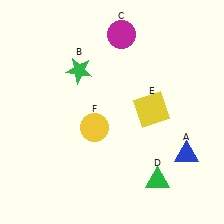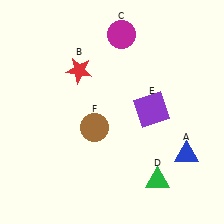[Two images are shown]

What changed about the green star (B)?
In Image 1, B is green. In Image 2, it changed to red.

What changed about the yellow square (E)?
In Image 1, E is yellow. In Image 2, it changed to purple.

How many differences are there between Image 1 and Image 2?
There are 3 differences between the two images.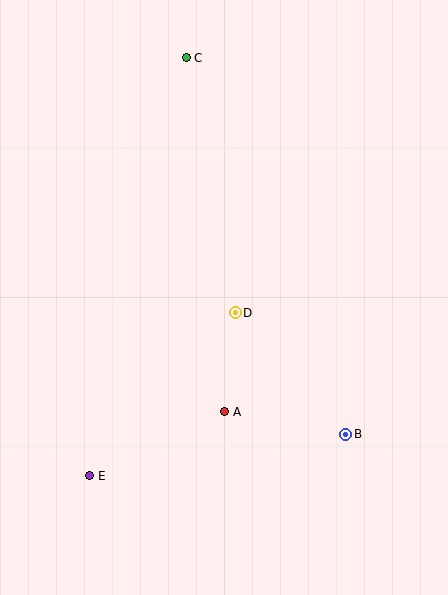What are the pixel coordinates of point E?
Point E is at (90, 476).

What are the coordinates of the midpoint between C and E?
The midpoint between C and E is at (138, 267).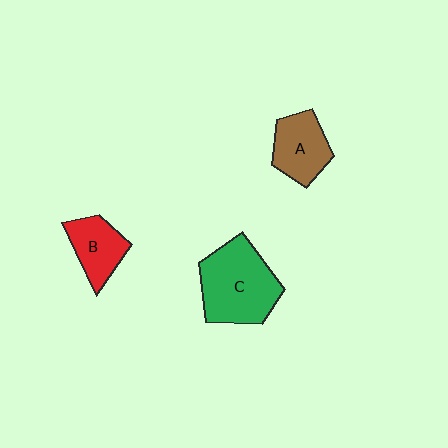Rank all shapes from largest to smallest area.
From largest to smallest: C (green), A (brown), B (red).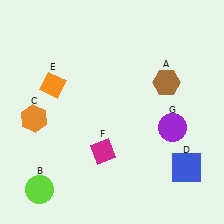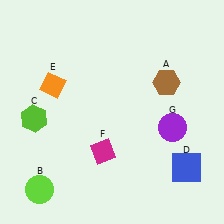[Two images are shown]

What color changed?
The hexagon (C) changed from orange in Image 1 to lime in Image 2.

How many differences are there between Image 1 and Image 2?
There is 1 difference between the two images.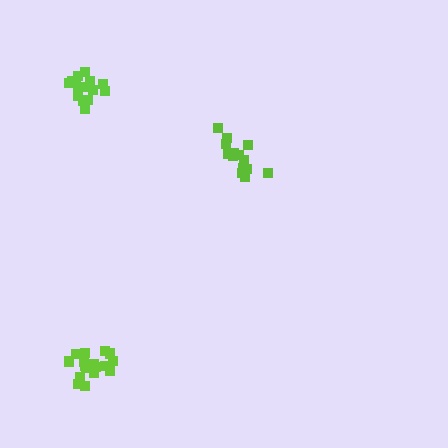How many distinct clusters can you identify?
There are 3 distinct clusters.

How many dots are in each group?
Group 1: 16 dots, Group 2: 17 dots, Group 3: 15 dots (48 total).